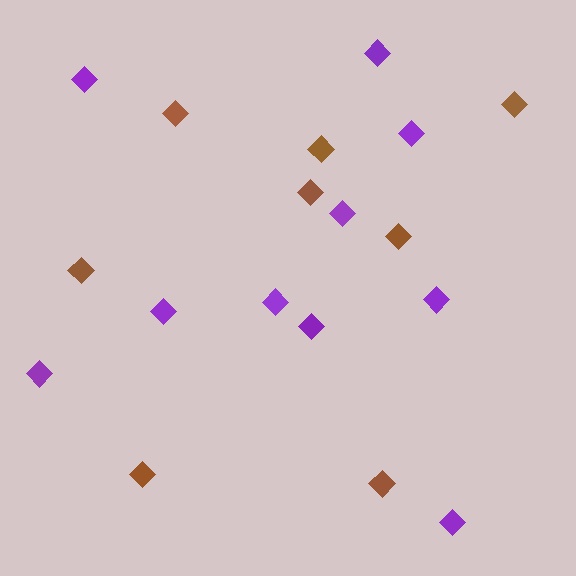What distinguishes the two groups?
There are 2 groups: one group of brown diamonds (8) and one group of purple diamonds (10).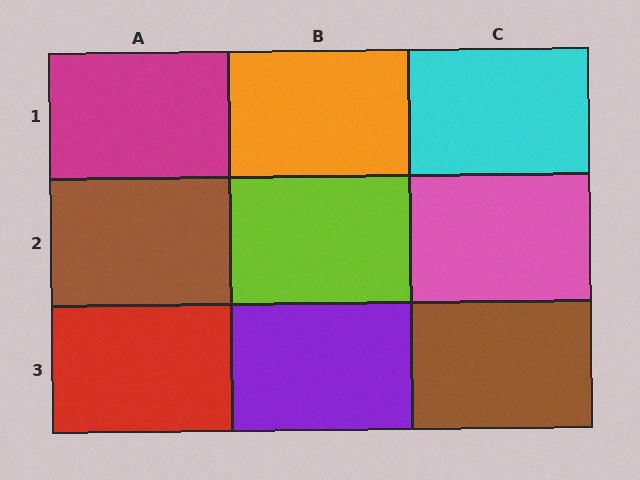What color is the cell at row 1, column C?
Cyan.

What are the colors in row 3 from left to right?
Red, purple, brown.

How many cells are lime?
1 cell is lime.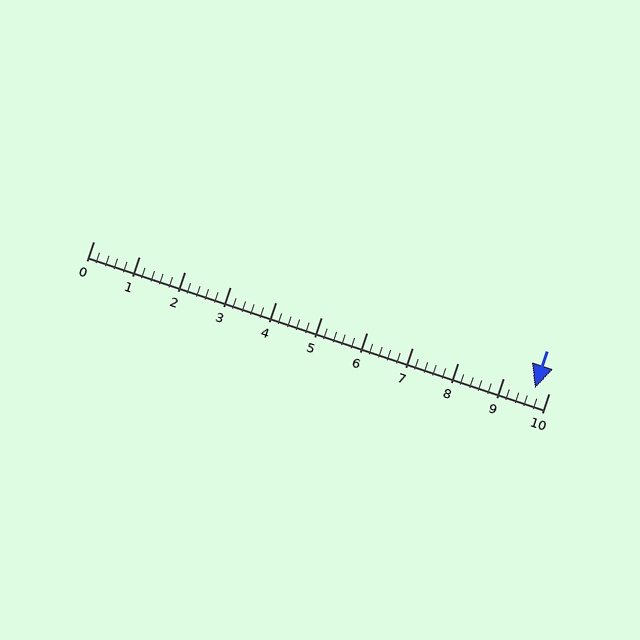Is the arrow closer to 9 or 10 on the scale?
The arrow is closer to 10.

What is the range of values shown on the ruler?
The ruler shows values from 0 to 10.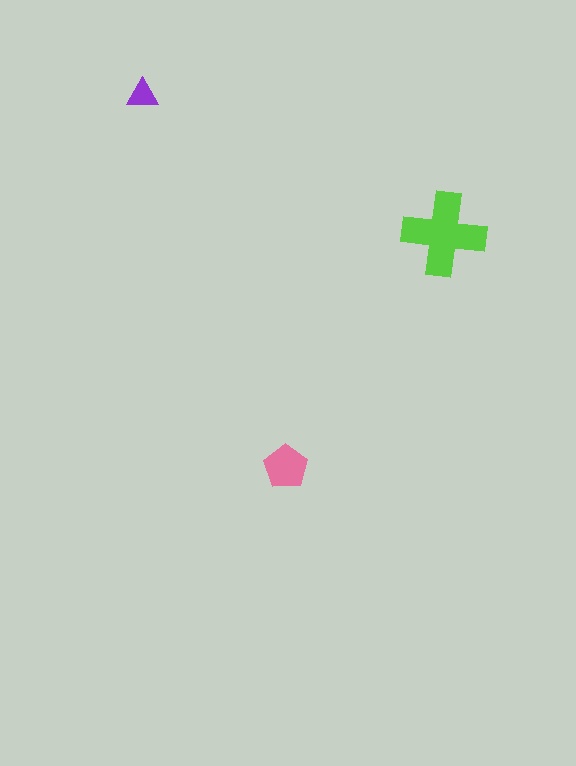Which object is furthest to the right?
The lime cross is rightmost.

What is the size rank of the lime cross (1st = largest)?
1st.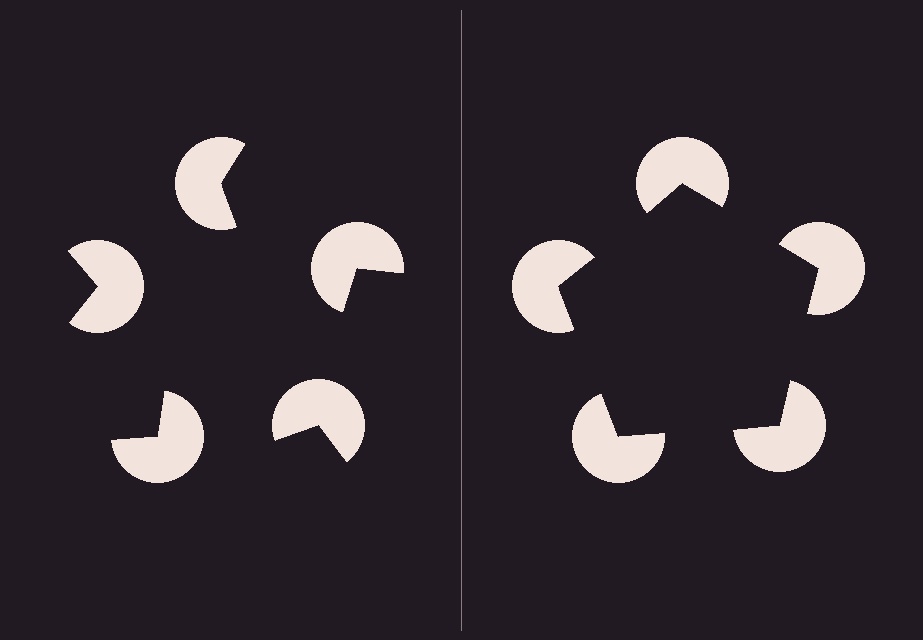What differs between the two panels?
The pac-man discs are positioned identically on both sides; only the wedge orientations differ. On the right they align to a pentagon; on the left they are misaligned.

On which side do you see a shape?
An illusory pentagon appears on the right side. On the left side the wedge cuts are rotated, so no coherent shape forms.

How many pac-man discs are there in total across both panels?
10 — 5 on each side.